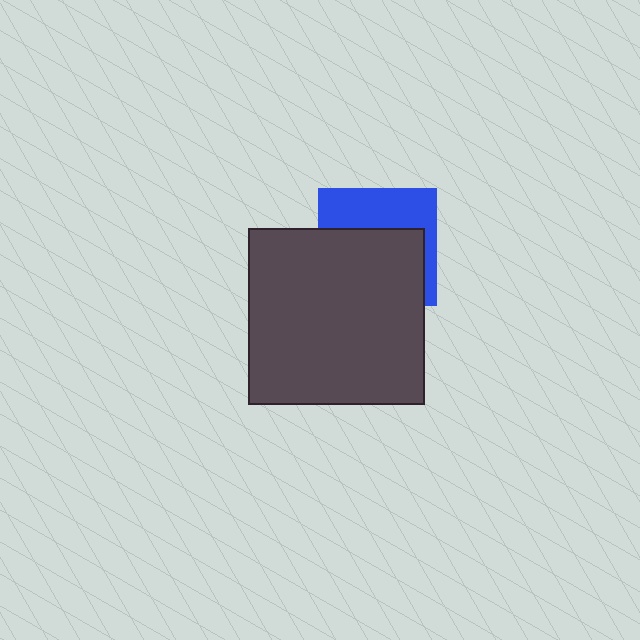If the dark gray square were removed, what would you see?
You would see the complete blue square.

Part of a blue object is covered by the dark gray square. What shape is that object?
It is a square.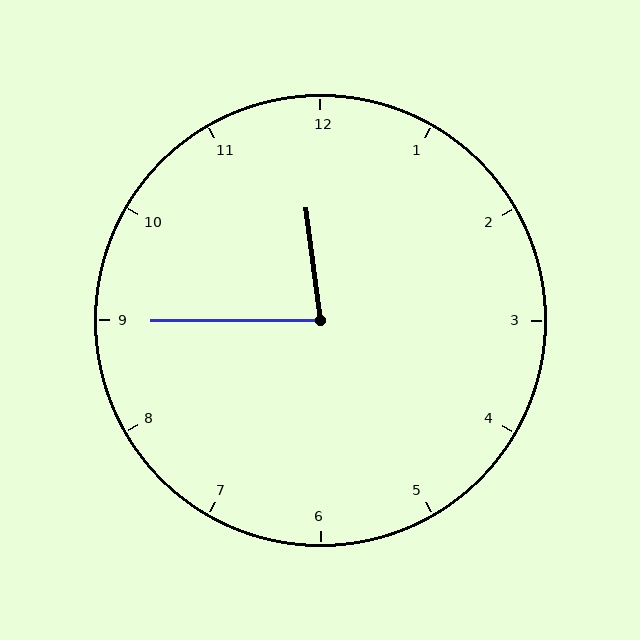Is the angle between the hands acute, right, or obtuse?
It is acute.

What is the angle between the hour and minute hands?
Approximately 82 degrees.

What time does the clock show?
11:45.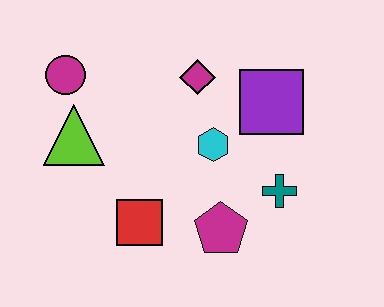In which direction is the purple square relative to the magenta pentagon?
The purple square is above the magenta pentagon.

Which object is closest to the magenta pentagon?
The teal cross is closest to the magenta pentagon.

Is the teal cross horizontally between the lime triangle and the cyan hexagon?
No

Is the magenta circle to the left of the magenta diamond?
Yes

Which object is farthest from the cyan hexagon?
The magenta circle is farthest from the cyan hexagon.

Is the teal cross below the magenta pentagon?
No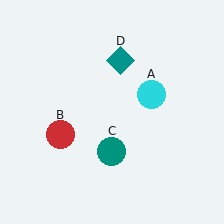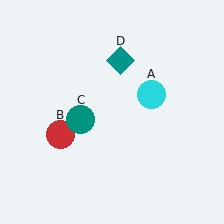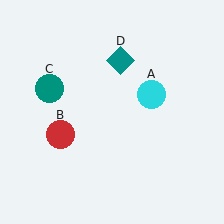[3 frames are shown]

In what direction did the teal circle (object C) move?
The teal circle (object C) moved up and to the left.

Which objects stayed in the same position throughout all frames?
Cyan circle (object A) and red circle (object B) and teal diamond (object D) remained stationary.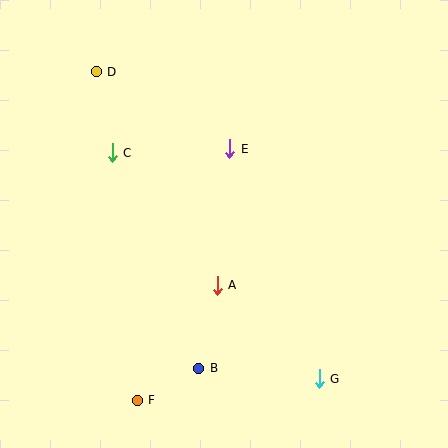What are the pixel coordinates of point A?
Point A is at (217, 285).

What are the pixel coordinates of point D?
Point D is at (96, 72).